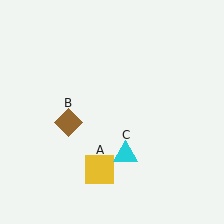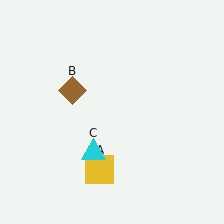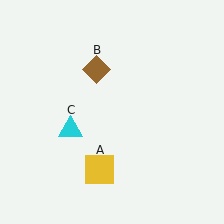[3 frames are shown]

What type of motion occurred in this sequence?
The brown diamond (object B), cyan triangle (object C) rotated clockwise around the center of the scene.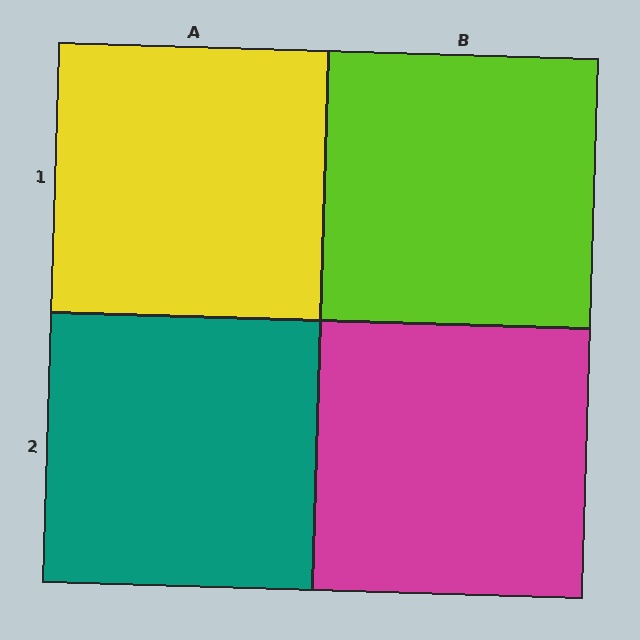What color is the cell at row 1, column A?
Yellow.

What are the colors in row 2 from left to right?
Teal, magenta.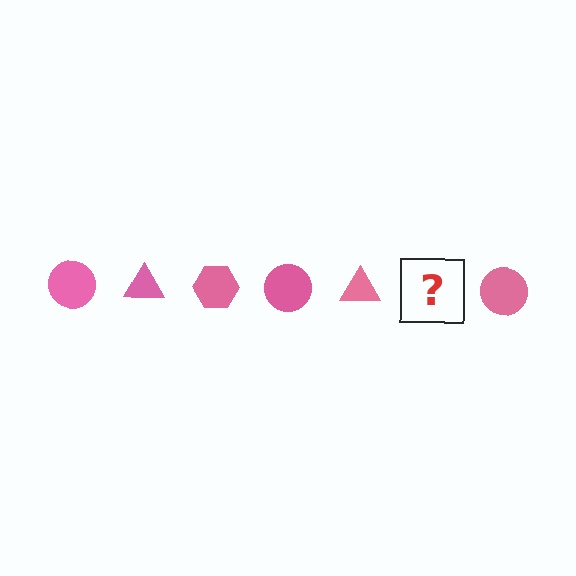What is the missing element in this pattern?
The missing element is a pink hexagon.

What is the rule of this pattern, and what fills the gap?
The rule is that the pattern cycles through circle, triangle, hexagon shapes in pink. The gap should be filled with a pink hexagon.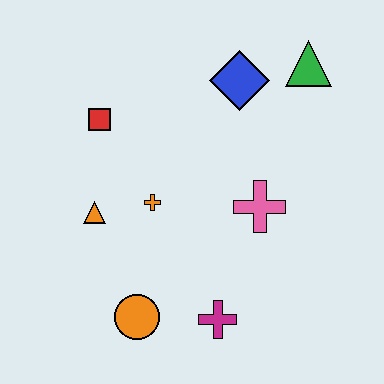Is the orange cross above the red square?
No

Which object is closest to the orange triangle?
The orange cross is closest to the orange triangle.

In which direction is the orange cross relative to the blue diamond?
The orange cross is below the blue diamond.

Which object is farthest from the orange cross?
The green triangle is farthest from the orange cross.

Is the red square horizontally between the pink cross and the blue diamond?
No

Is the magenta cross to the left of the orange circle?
No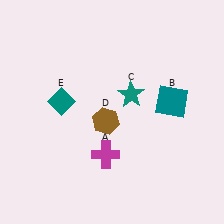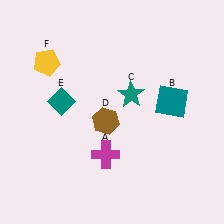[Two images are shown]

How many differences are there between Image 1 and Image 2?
There is 1 difference between the two images.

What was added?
A yellow pentagon (F) was added in Image 2.